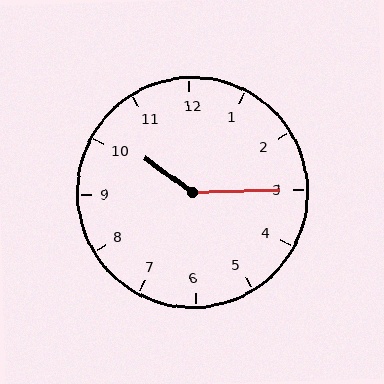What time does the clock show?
10:15.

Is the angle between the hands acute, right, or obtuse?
It is obtuse.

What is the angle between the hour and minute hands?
Approximately 142 degrees.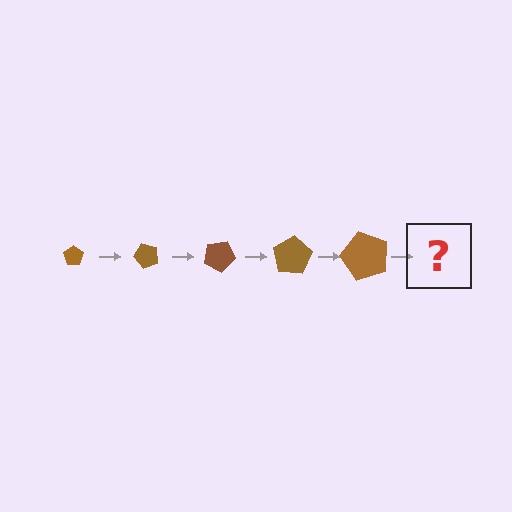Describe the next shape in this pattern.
It should be a pentagon, larger than the previous one and rotated 250 degrees from the start.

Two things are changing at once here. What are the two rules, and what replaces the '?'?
The two rules are that the pentagon grows larger each step and it rotates 50 degrees each step. The '?' should be a pentagon, larger than the previous one and rotated 250 degrees from the start.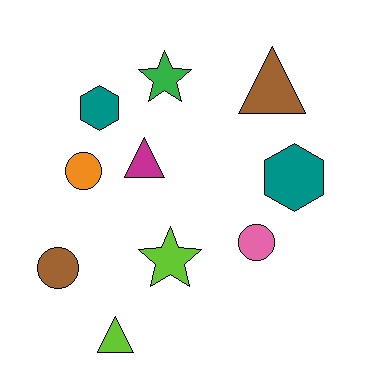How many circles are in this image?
There are 3 circles.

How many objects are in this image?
There are 10 objects.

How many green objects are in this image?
There is 1 green object.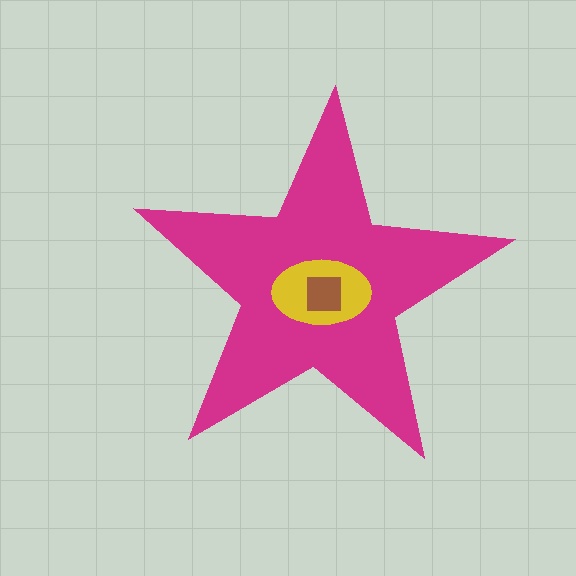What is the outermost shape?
The magenta star.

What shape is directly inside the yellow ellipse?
The brown square.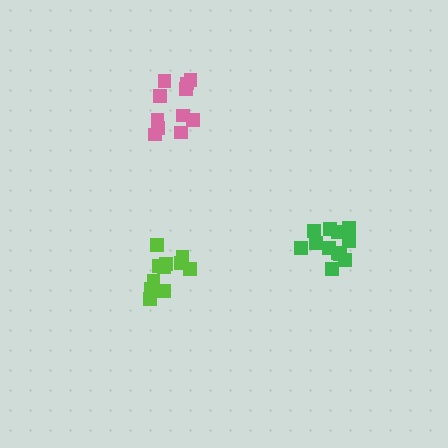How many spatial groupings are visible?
There are 3 spatial groupings.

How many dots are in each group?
Group 1: 12 dots, Group 2: 12 dots, Group 3: 11 dots (35 total).